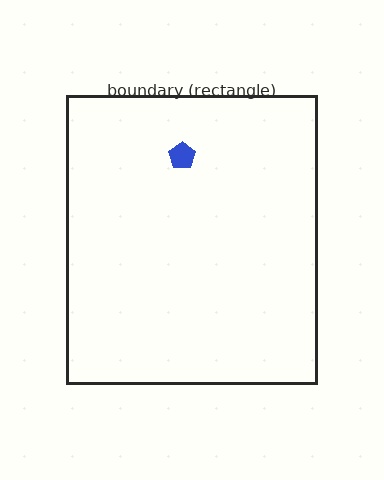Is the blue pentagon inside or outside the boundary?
Inside.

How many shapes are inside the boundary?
1 inside, 0 outside.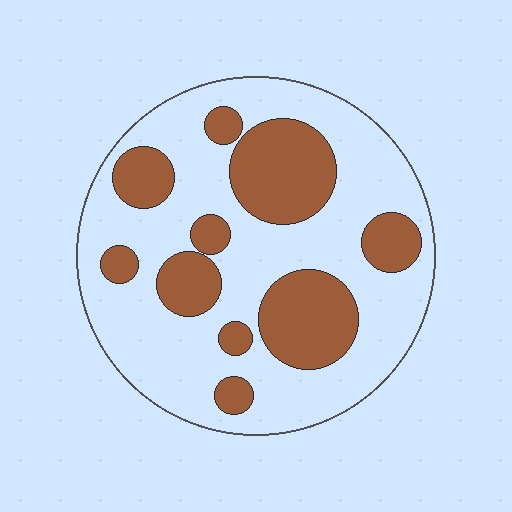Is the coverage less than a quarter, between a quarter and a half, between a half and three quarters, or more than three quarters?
Between a quarter and a half.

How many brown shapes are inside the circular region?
10.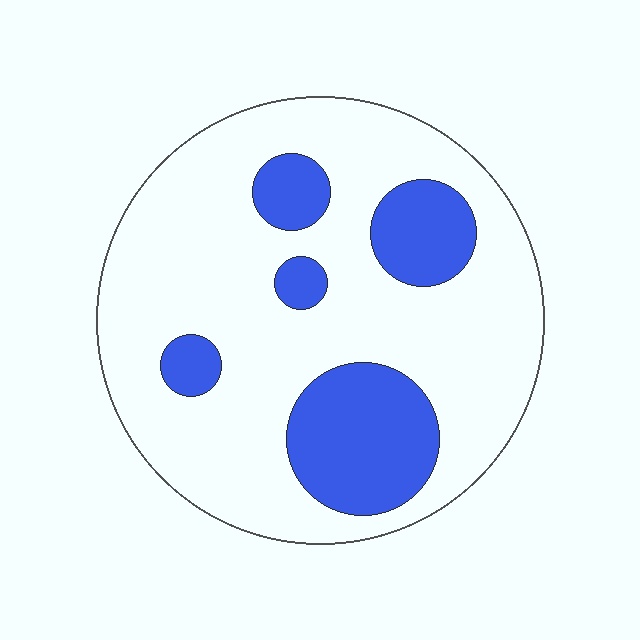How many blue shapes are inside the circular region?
5.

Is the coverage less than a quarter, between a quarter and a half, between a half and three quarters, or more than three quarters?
Less than a quarter.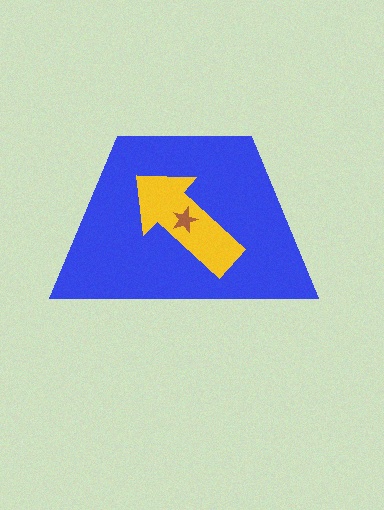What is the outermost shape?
The blue trapezoid.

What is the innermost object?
The brown star.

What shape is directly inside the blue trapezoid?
The yellow arrow.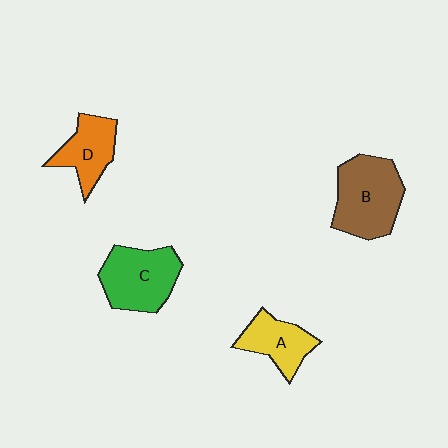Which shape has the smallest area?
Shape A (yellow).